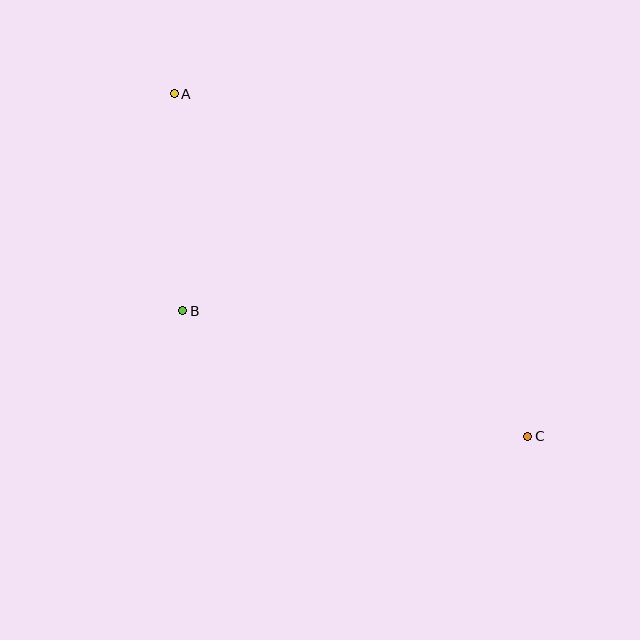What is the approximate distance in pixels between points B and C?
The distance between B and C is approximately 367 pixels.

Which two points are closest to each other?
Points A and B are closest to each other.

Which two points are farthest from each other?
Points A and C are farthest from each other.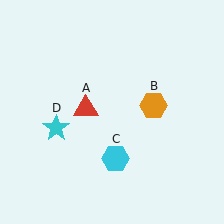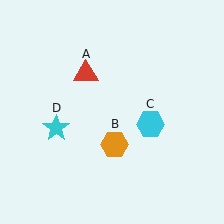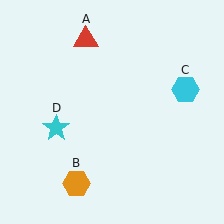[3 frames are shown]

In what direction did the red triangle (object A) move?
The red triangle (object A) moved up.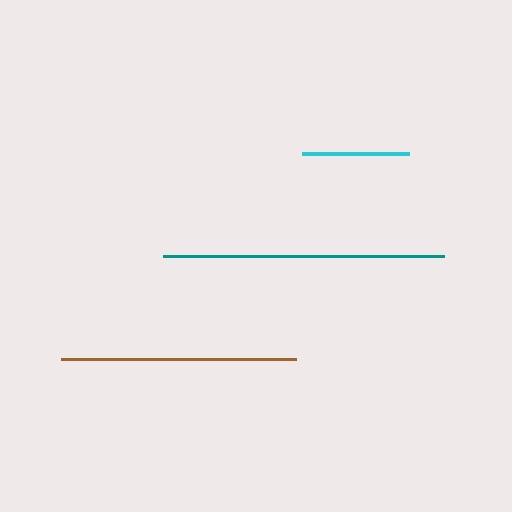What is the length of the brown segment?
The brown segment is approximately 235 pixels long.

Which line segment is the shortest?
The cyan line is the shortest at approximately 107 pixels.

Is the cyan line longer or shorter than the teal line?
The teal line is longer than the cyan line.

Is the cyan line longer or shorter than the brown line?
The brown line is longer than the cyan line.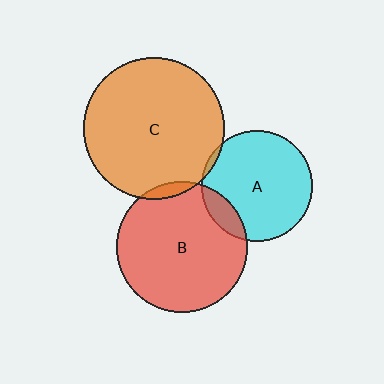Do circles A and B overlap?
Yes.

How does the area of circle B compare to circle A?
Approximately 1.4 times.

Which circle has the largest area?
Circle C (orange).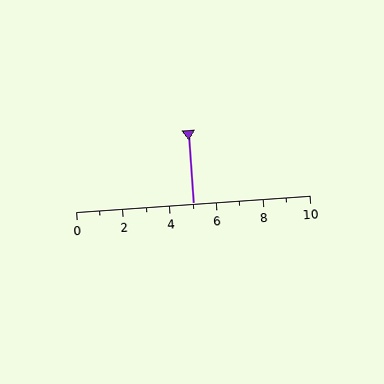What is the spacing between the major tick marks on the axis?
The major ticks are spaced 2 apart.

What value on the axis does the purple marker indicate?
The marker indicates approximately 5.